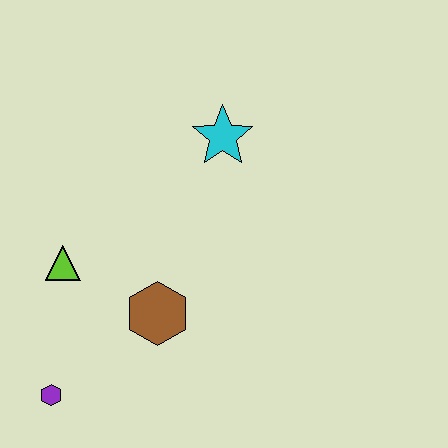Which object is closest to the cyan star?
The brown hexagon is closest to the cyan star.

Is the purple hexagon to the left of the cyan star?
Yes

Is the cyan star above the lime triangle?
Yes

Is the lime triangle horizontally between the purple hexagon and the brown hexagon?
Yes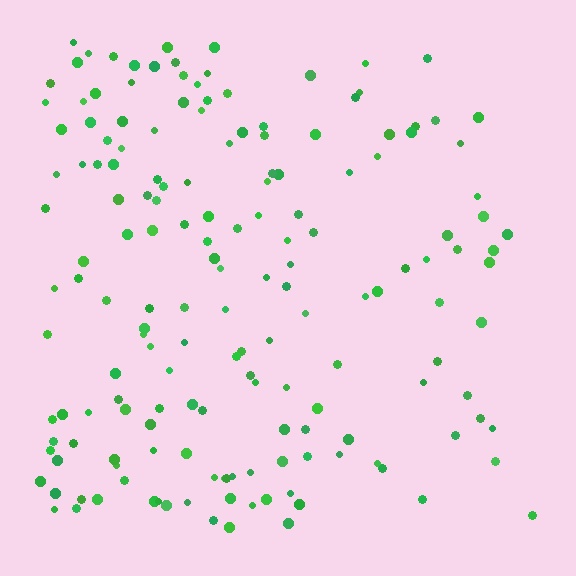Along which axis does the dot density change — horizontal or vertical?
Horizontal.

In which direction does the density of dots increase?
From right to left, with the left side densest.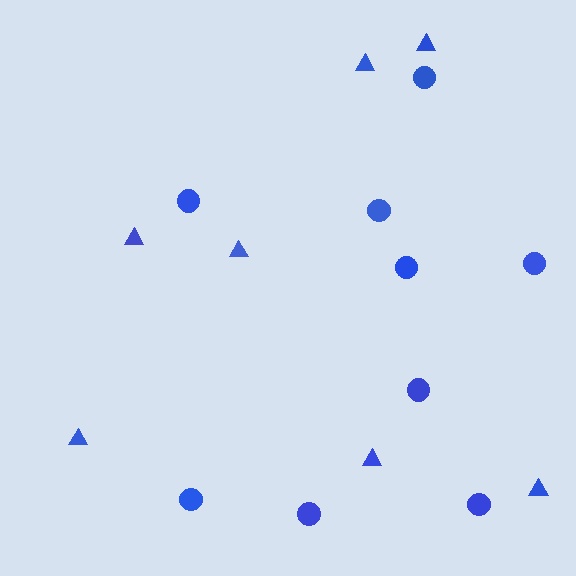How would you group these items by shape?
There are 2 groups: one group of circles (9) and one group of triangles (7).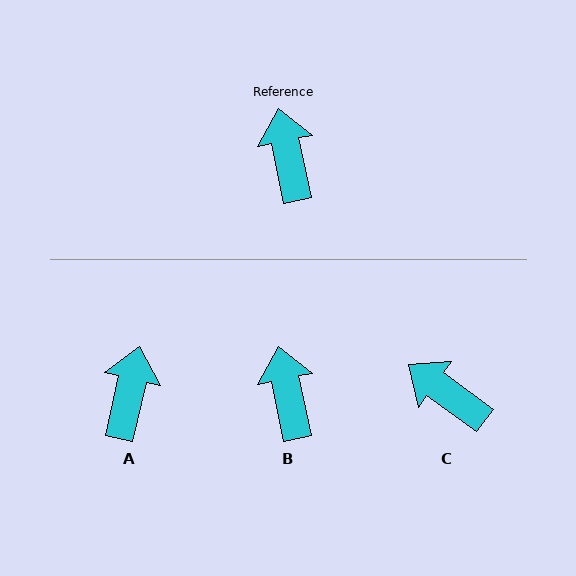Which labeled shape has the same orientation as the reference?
B.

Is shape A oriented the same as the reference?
No, it is off by about 25 degrees.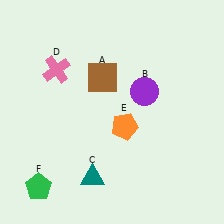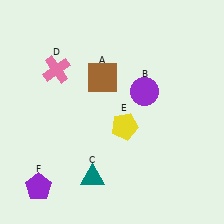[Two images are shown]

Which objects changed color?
E changed from orange to yellow. F changed from green to purple.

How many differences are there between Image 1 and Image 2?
There are 2 differences between the two images.